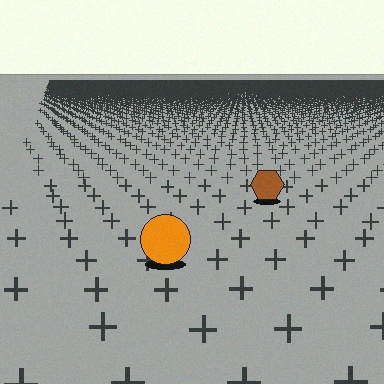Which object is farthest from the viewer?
The brown hexagon is farthest from the viewer. It appears smaller and the ground texture around it is denser.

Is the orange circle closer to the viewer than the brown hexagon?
Yes. The orange circle is closer — you can tell from the texture gradient: the ground texture is coarser near it.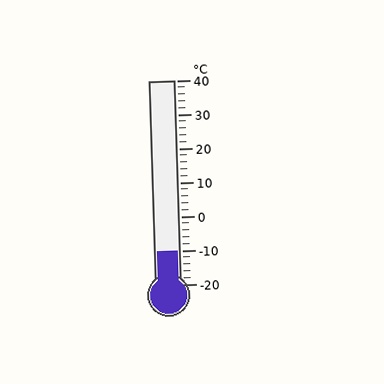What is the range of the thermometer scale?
The thermometer scale ranges from -20°C to 40°C.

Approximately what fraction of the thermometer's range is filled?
The thermometer is filled to approximately 15% of its range.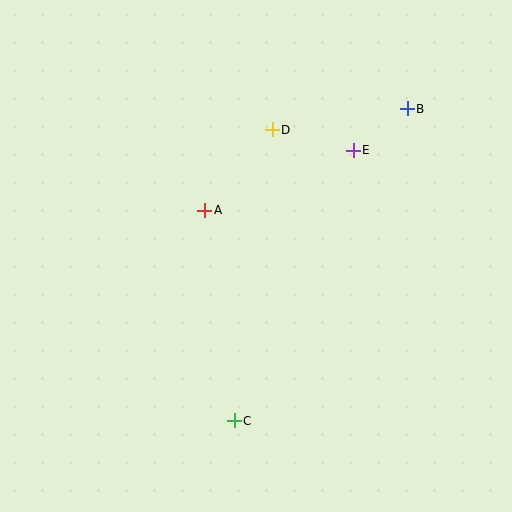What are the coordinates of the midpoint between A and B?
The midpoint between A and B is at (306, 159).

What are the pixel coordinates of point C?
Point C is at (234, 421).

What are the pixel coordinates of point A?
Point A is at (205, 210).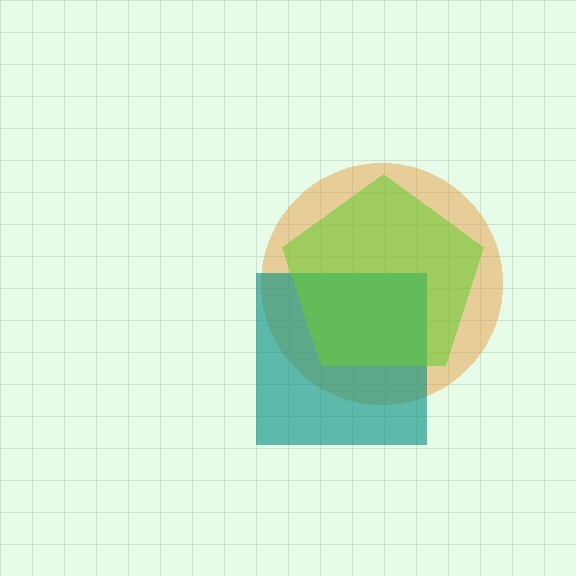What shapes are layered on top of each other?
The layered shapes are: an orange circle, a teal square, a lime pentagon.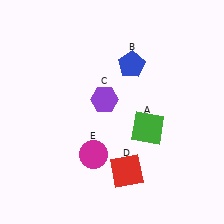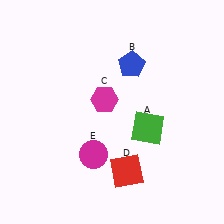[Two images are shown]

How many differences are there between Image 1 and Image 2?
There is 1 difference between the two images.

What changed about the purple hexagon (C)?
In Image 1, C is purple. In Image 2, it changed to magenta.